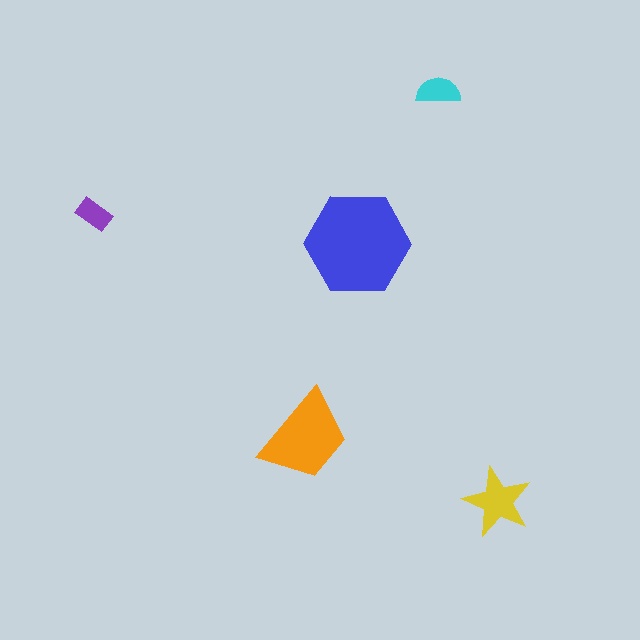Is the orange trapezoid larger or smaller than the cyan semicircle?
Larger.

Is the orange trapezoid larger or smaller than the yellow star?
Larger.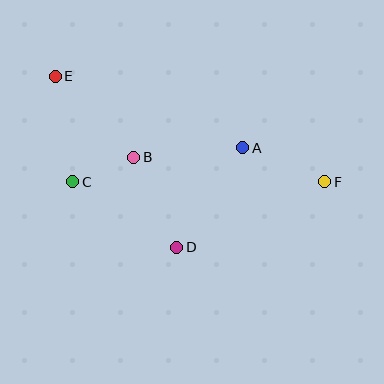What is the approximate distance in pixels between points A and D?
The distance between A and D is approximately 119 pixels.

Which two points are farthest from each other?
Points E and F are farthest from each other.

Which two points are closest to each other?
Points B and C are closest to each other.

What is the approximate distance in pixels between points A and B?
The distance between A and B is approximately 109 pixels.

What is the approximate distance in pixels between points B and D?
The distance between B and D is approximately 100 pixels.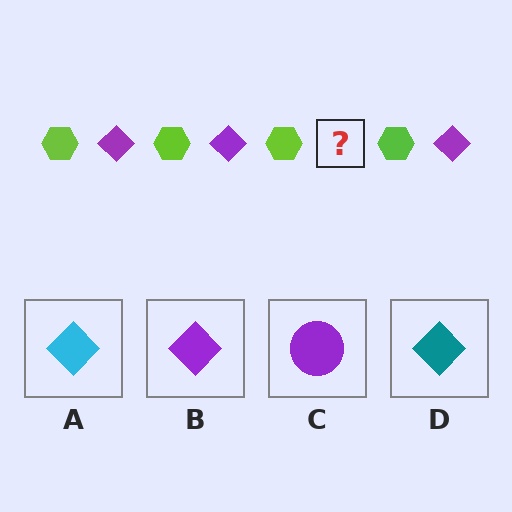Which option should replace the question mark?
Option B.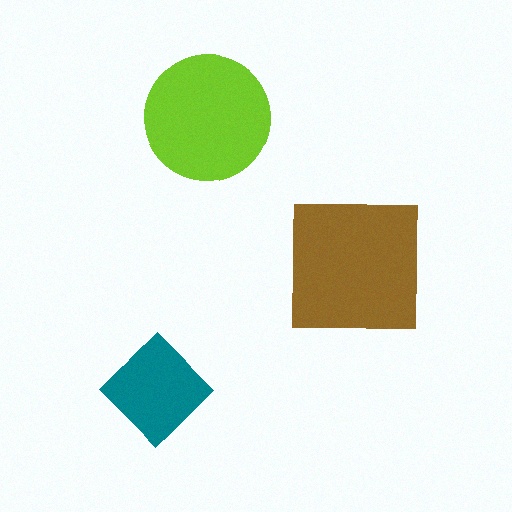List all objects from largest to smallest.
The brown square, the lime circle, the teal diamond.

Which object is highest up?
The lime circle is topmost.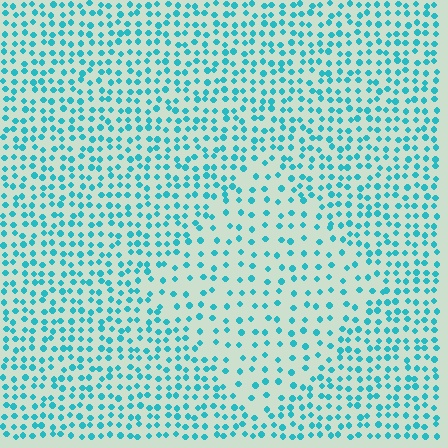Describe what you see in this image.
The image contains small cyan elements arranged at two different densities. A diamond-shaped region is visible where the elements are less densely packed than the surrounding area.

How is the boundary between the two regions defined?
The boundary is defined by a change in element density (approximately 1.8x ratio). All elements are the same color, size, and shape.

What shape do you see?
I see a diamond.